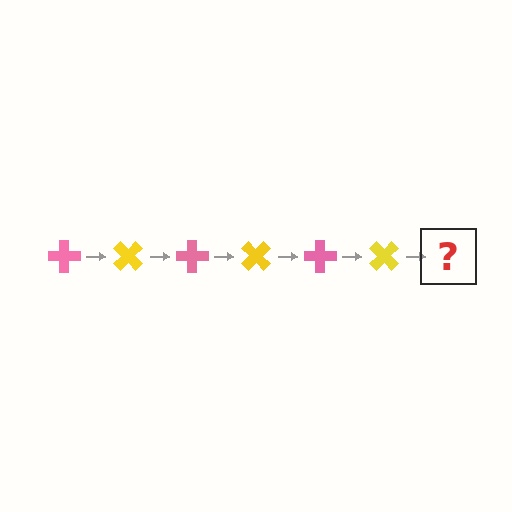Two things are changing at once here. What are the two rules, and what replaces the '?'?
The two rules are that it rotates 45 degrees each step and the color cycles through pink and yellow. The '?' should be a pink cross, rotated 270 degrees from the start.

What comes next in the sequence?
The next element should be a pink cross, rotated 270 degrees from the start.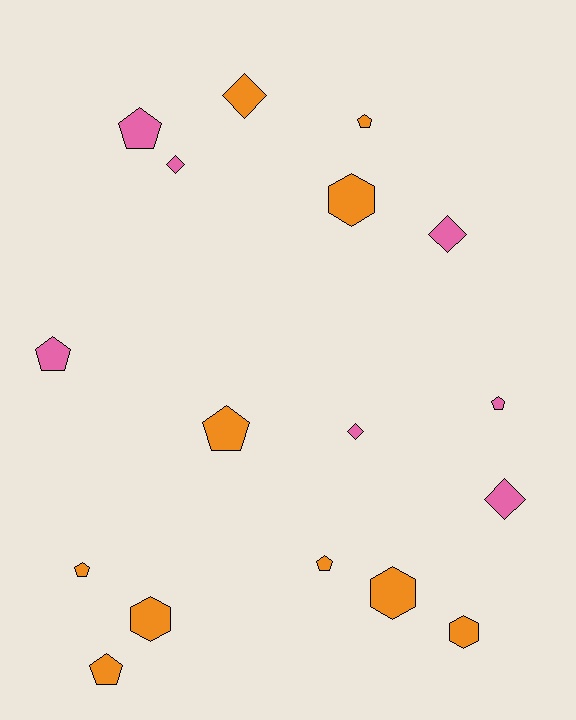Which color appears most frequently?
Orange, with 10 objects.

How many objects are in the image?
There are 17 objects.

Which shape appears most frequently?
Pentagon, with 8 objects.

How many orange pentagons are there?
There are 5 orange pentagons.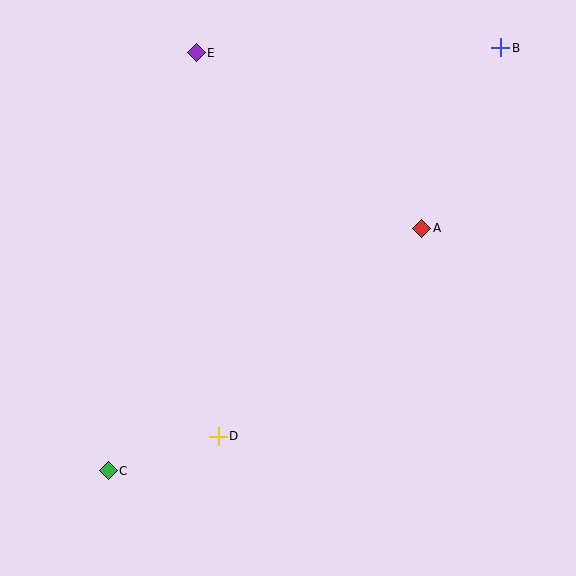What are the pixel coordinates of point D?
Point D is at (218, 436).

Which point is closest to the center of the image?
Point A at (422, 228) is closest to the center.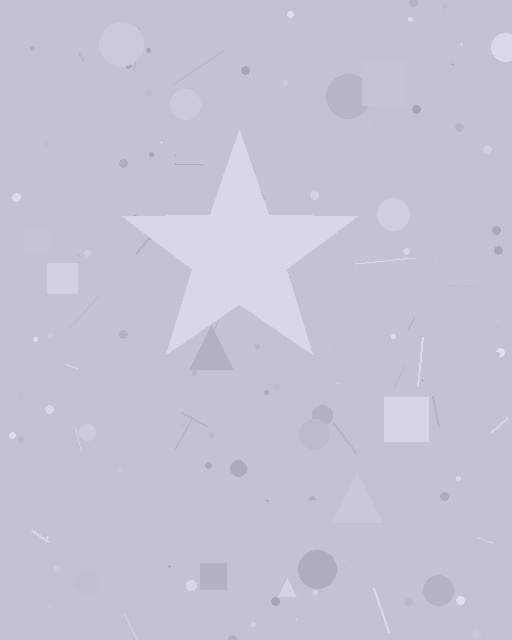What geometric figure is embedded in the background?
A star is embedded in the background.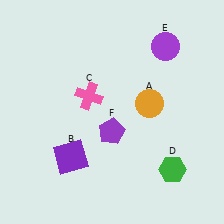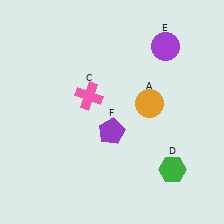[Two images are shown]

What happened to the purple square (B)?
The purple square (B) was removed in Image 2. It was in the bottom-left area of Image 1.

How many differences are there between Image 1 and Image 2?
There is 1 difference between the two images.